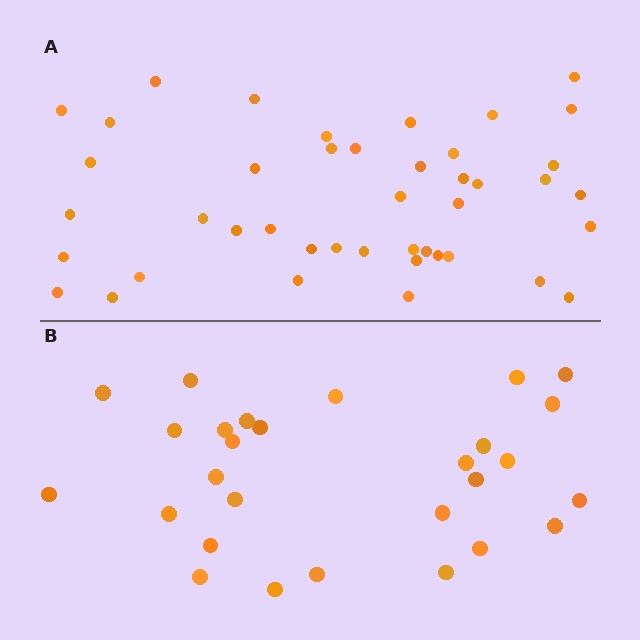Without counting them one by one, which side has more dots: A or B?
Region A (the top region) has more dots.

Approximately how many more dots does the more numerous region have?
Region A has approximately 15 more dots than region B.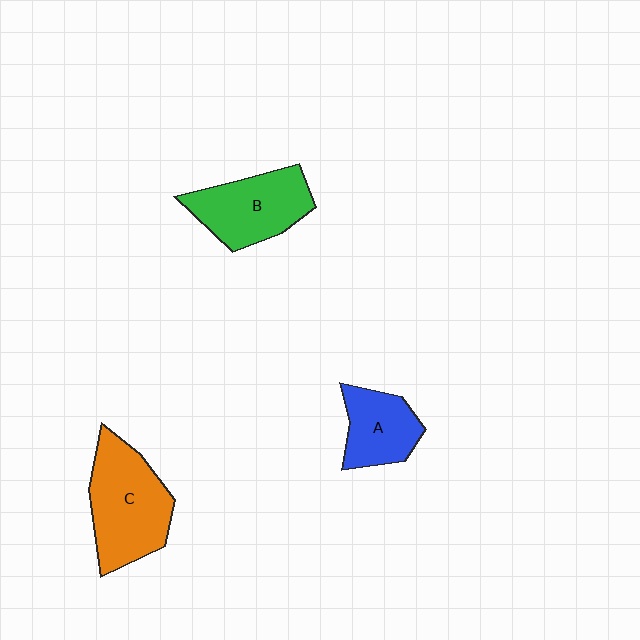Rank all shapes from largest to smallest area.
From largest to smallest: C (orange), B (green), A (blue).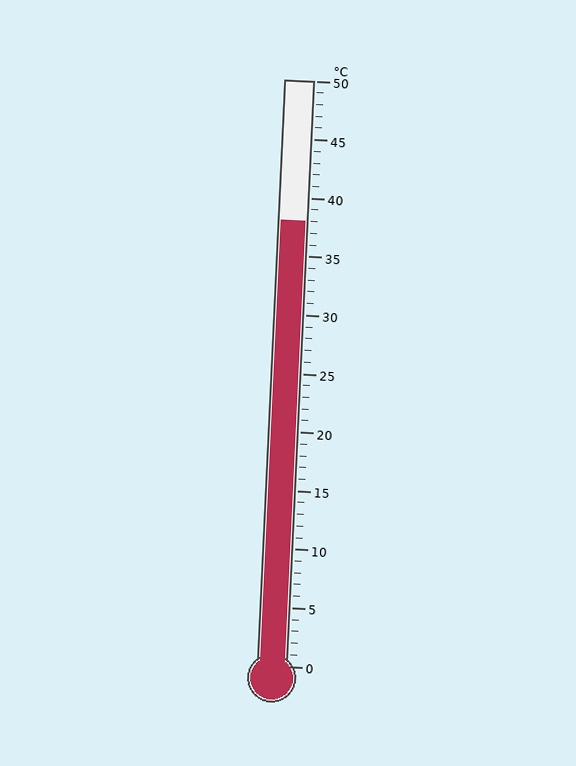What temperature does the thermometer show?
The thermometer shows approximately 38°C.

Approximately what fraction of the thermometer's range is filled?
The thermometer is filled to approximately 75% of its range.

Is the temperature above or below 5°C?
The temperature is above 5°C.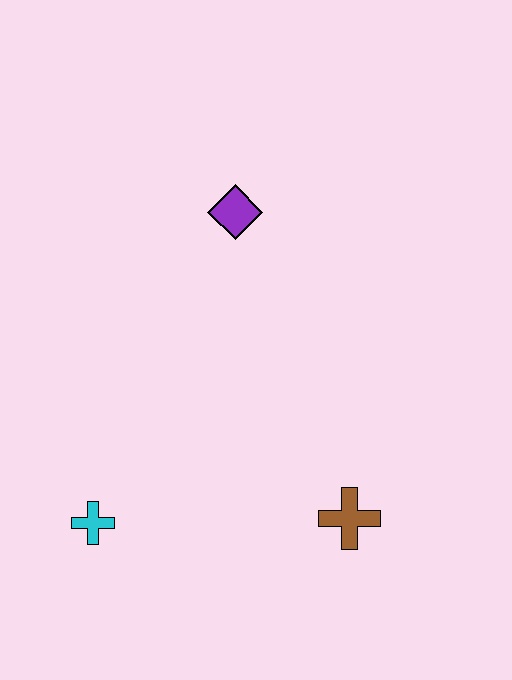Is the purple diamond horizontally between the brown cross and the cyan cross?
Yes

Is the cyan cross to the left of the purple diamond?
Yes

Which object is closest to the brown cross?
The cyan cross is closest to the brown cross.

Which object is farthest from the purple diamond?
The cyan cross is farthest from the purple diamond.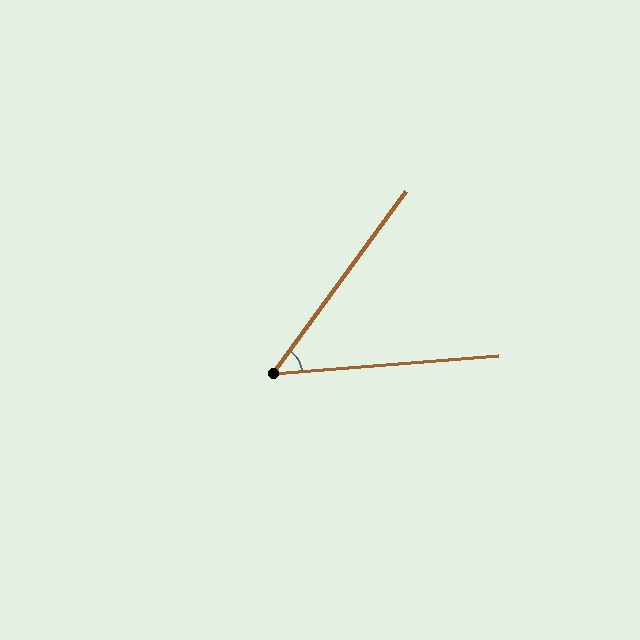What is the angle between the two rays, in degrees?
Approximately 49 degrees.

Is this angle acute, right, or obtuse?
It is acute.